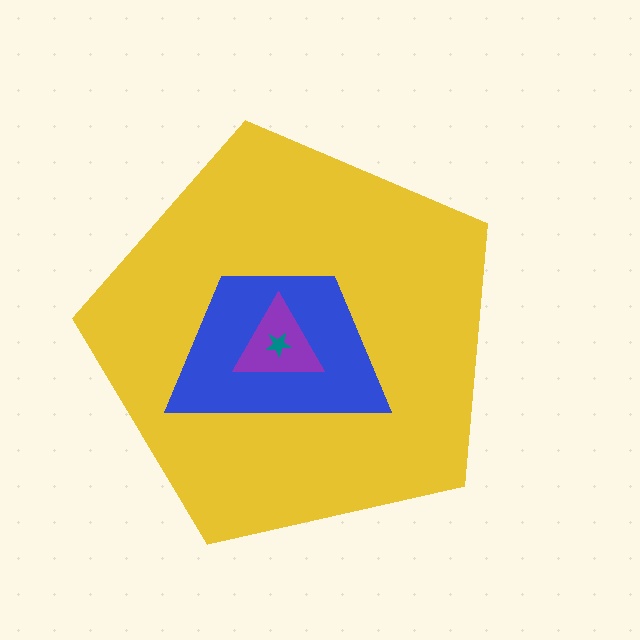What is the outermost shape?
The yellow pentagon.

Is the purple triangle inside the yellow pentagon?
Yes.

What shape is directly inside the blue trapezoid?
The purple triangle.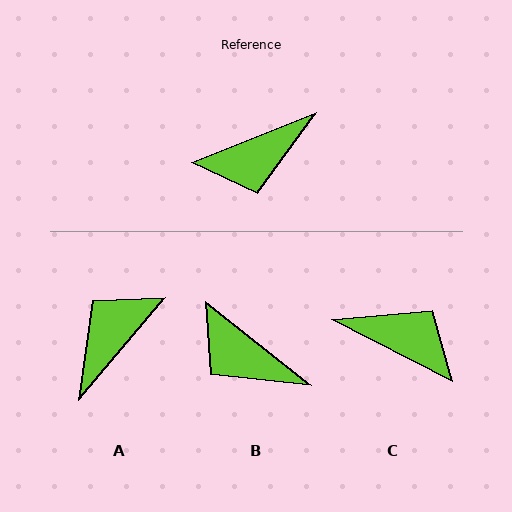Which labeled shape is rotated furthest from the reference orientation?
A, about 152 degrees away.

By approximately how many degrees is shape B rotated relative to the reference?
Approximately 60 degrees clockwise.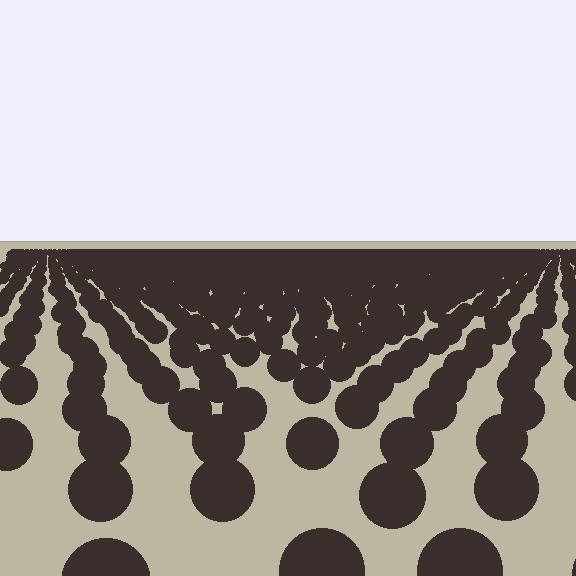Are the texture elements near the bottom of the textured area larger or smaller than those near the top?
Larger. Near the bottom, elements are closer to the viewer and appear at a bigger on-screen size.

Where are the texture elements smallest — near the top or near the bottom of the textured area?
Near the top.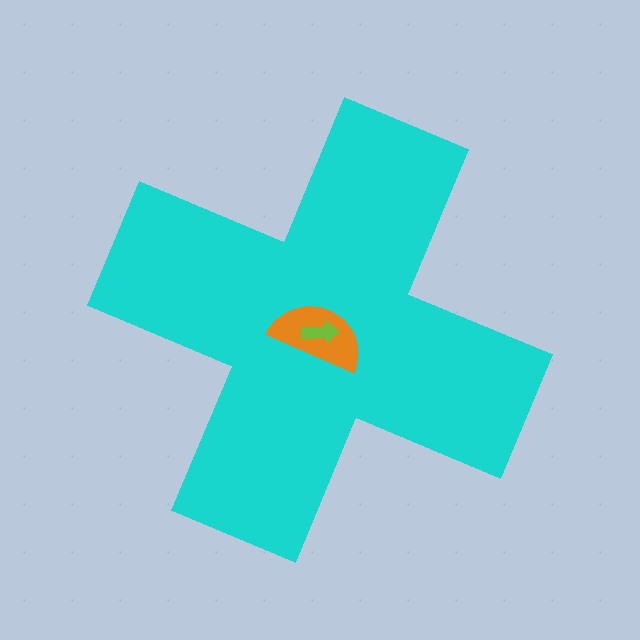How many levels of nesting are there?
3.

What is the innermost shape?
The lime arrow.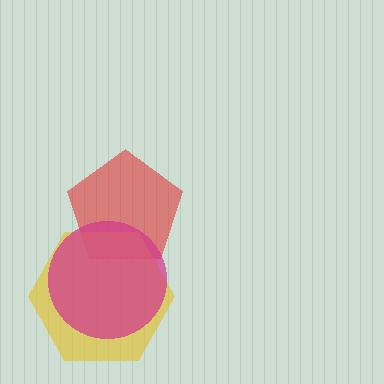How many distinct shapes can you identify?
There are 3 distinct shapes: a red pentagon, a yellow hexagon, a magenta circle.